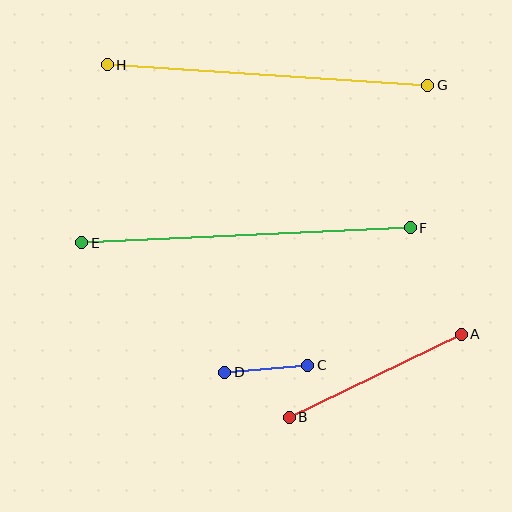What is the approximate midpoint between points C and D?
The midpoint is at approximately (266, 369) pixels.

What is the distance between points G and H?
The distance is approximately 321 pixels.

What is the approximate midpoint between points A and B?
The midpoint is at approximately (375, 376) pixels.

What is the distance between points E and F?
The distance is approximately 329 pixels.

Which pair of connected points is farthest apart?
Points E and F are farthest apart.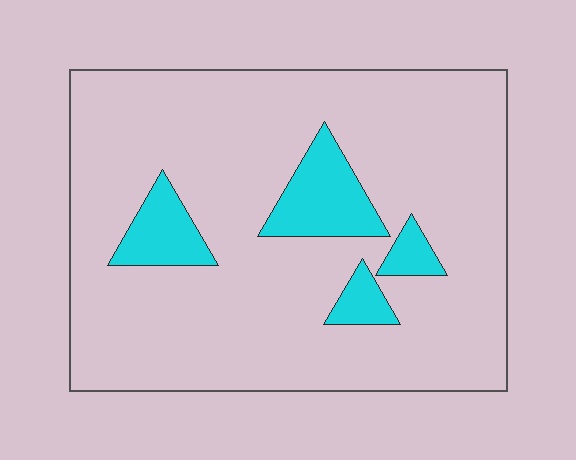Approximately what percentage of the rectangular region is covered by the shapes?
Approximately 15%.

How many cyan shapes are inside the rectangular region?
4.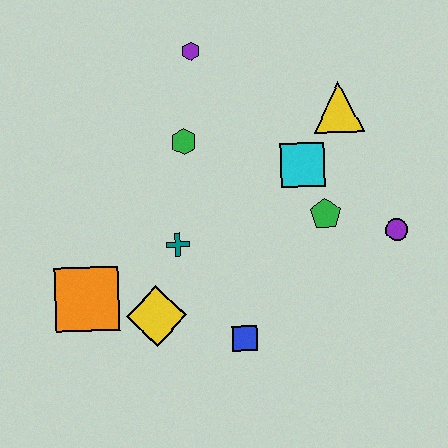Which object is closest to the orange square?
The yellow diamond is closest to the orange square.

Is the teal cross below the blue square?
No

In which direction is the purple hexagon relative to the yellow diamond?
The purple hexagon is above the yellow diamond.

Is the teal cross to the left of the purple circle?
Yes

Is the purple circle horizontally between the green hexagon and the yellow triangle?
No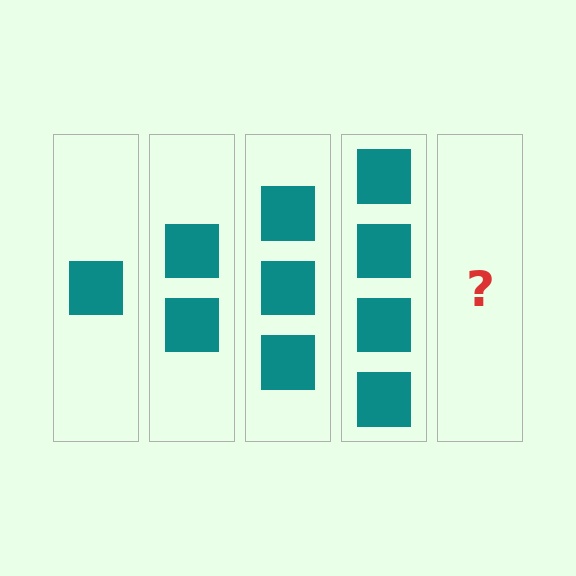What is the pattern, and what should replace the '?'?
The pattern is that each step adds one more square. The '?' should be 5 squares.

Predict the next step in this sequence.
The next step is 5 squares.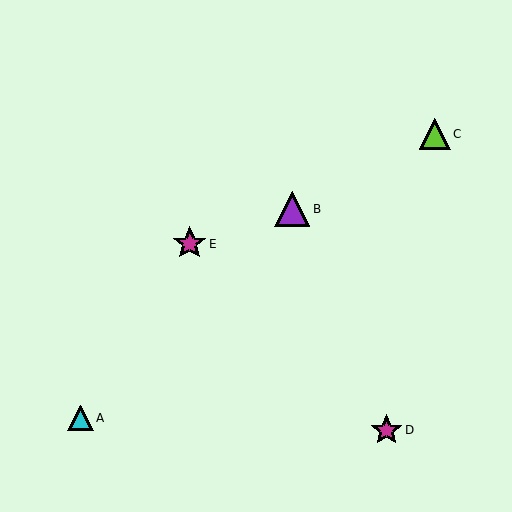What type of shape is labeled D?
Shape D is a magenta star.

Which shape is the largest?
The purple triangle (labeled B) is the largest.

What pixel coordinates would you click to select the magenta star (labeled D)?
Click at (387, 430) to select the magenta star D.